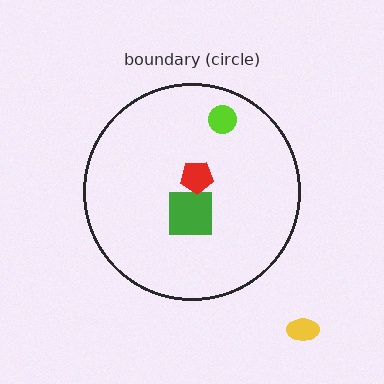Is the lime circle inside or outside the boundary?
Inside.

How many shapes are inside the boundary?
3 inside, 1 outside.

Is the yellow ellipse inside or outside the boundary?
Outside.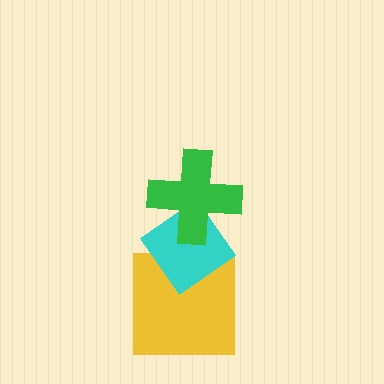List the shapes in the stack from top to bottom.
From top to bottom: the green cross, the cyan diamond, the yellow square.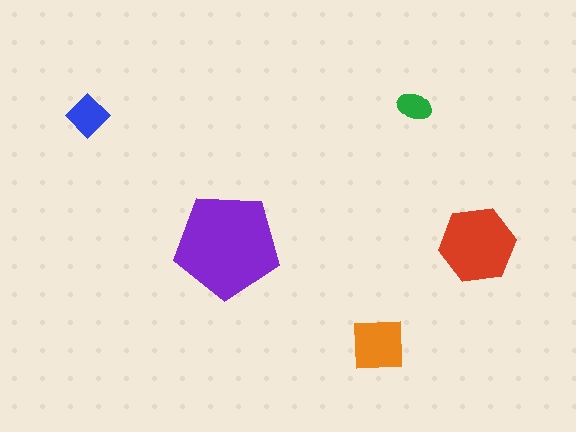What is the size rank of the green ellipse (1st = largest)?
5th.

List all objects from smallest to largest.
The green ellipse, the blue diamond, the orange square, the red hexagon, the purple pentagon.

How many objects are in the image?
There are 5 objects in the image.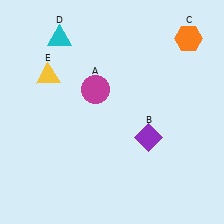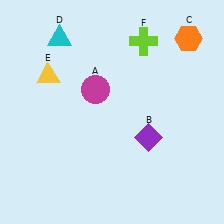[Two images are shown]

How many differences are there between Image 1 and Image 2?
There is 1 difference between the two images.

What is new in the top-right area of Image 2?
A lime cross (F) was added in the top-right area of Image 2.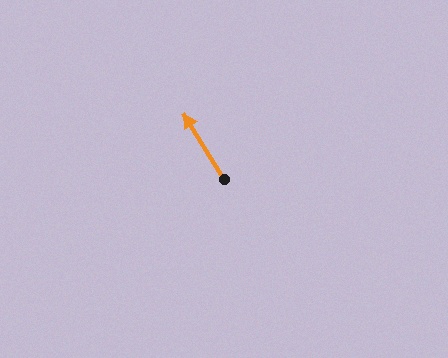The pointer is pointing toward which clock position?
Roughly 11 o'clock.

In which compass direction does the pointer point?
Northwest.